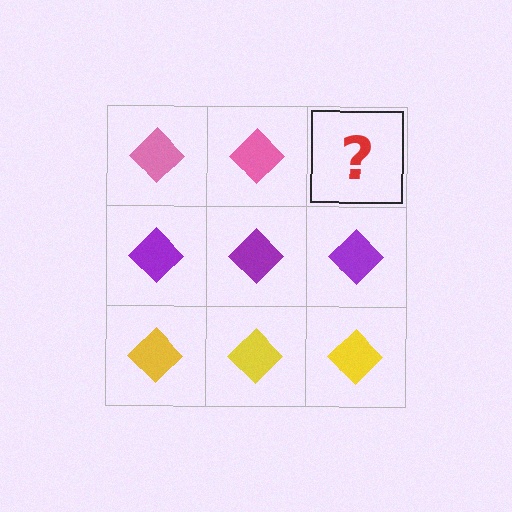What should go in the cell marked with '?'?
The missing cell should contain a pink diamond.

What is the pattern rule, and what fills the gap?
The rule is that each row has a consistent color. The gap should be filled with a pink diamond.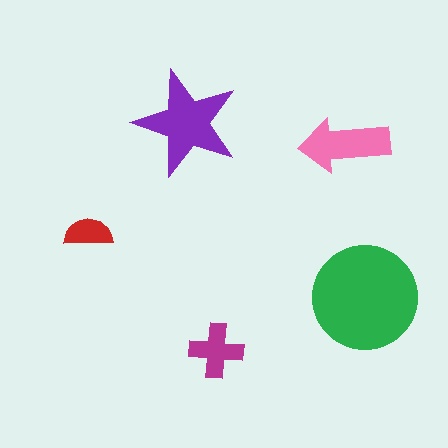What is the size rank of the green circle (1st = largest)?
1st.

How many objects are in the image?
There are 5 objects in the image.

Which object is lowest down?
The magenta cross is bottommost.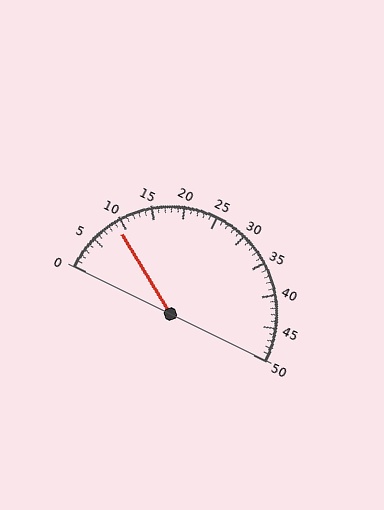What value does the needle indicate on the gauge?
The needle indicates approximately 9.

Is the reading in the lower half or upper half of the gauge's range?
The reading is in the lower half of the range (0 to 50).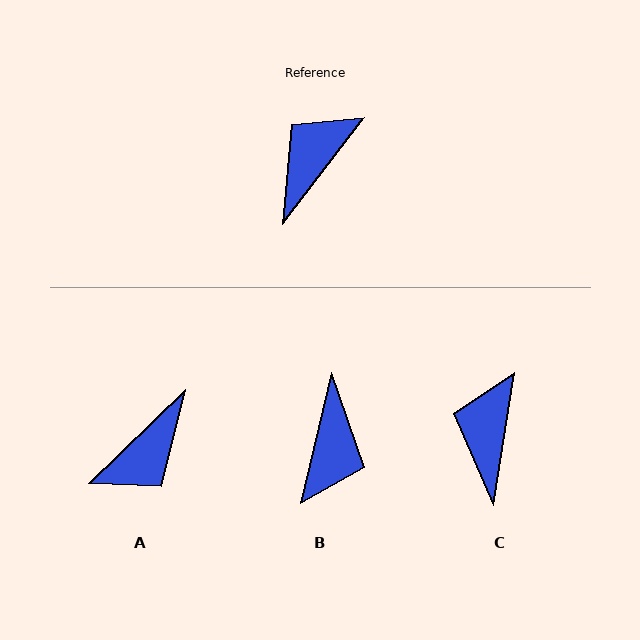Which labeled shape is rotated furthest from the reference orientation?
A, about 172 degrees away.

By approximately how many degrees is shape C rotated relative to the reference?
Approximately 28 degrees counter-clockwise.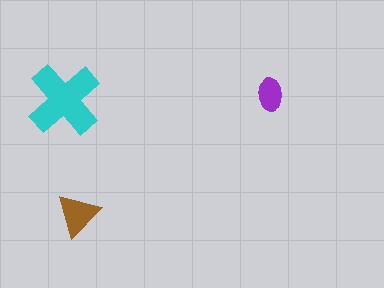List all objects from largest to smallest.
The cyan cross, the brown triangle, the purple ellipse.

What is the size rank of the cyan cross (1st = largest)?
1st.